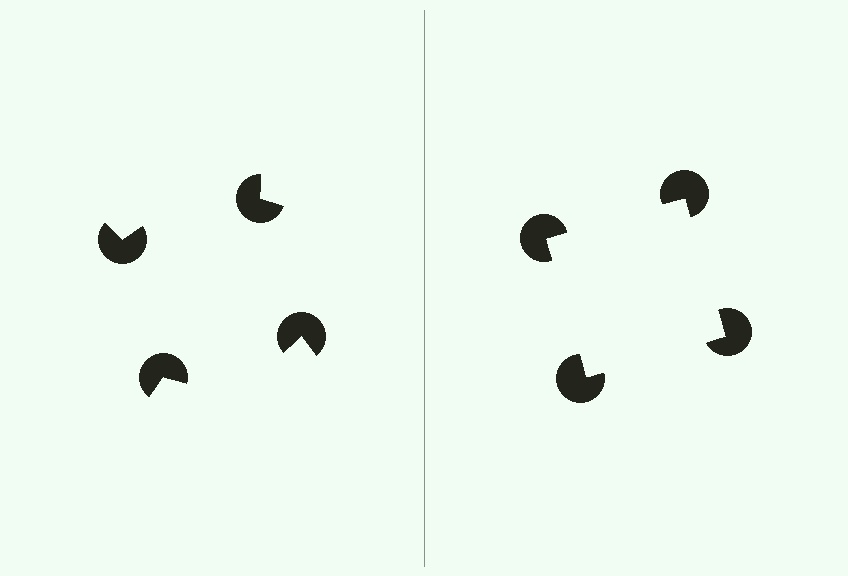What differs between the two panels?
The pac-man discs are positioned identically on both sides; only the wedge orientations differ. On the right they align to a square; on the left they are misaligned.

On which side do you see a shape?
An illusory square appears on the right side. On the left side the wedge cuts are rotated, so no coherent shape forms.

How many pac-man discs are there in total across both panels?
8 — 4 on each side.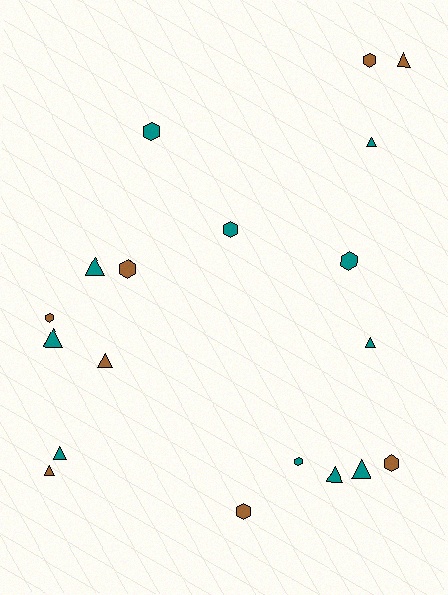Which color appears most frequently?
Teal, with 11 objects.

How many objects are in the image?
There are 19 objects.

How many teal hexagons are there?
There are 4 teal hexagons.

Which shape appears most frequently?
Triangle, with 10 objects.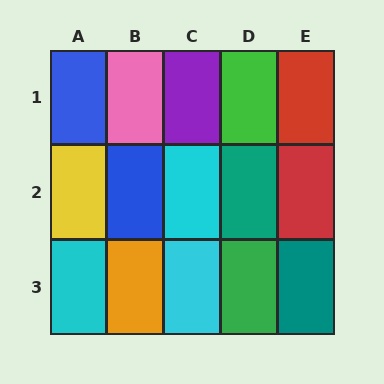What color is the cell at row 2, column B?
Blue.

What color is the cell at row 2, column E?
Red.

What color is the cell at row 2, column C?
Cyan.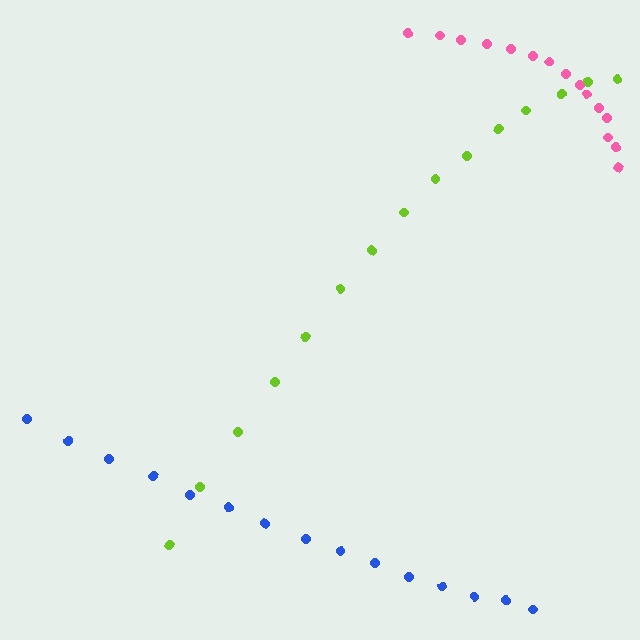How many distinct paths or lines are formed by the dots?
There are 3 distinct paths.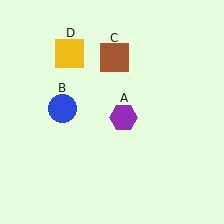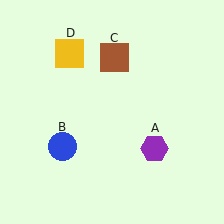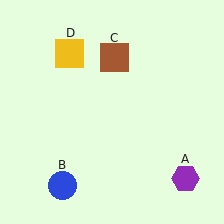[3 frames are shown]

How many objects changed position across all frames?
2 objects changed position: purple hexagon (object A), blue circle (object B).